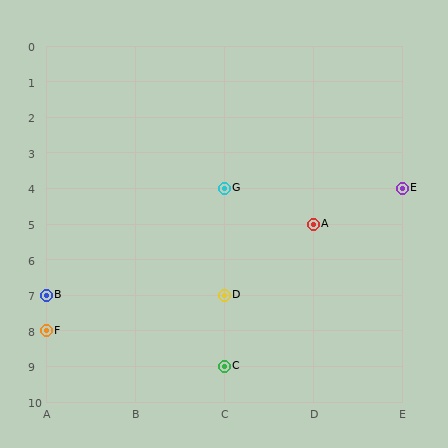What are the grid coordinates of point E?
Point E is at grid coordinates (E, 4).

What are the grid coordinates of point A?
Point A is at grid coordinates (D, 5).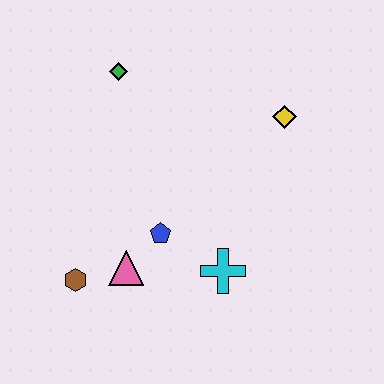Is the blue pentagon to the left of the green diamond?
No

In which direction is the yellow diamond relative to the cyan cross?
The yellow diamond is above the cyan cross.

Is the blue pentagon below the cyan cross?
No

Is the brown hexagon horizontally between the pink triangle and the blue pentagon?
No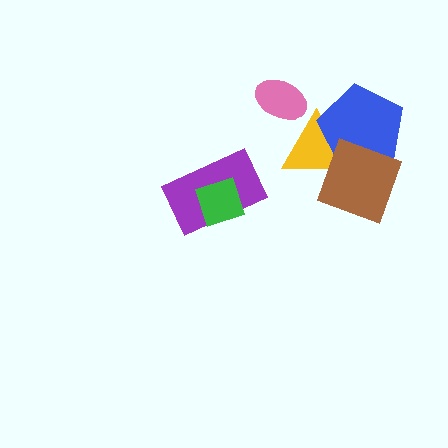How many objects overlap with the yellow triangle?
3 objects overlap with the yellow triangle.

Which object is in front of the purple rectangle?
The green diamond is in front of the purple rectangle.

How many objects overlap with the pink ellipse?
1 object overlaps with the pink ellipse.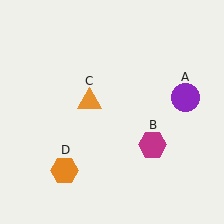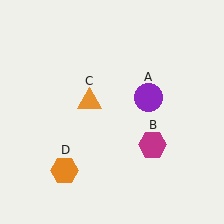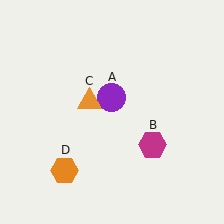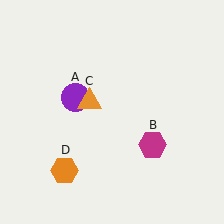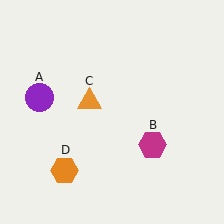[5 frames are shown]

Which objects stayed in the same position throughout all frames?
Magenta hexagon (object B) and orange triangle (object C) and orange hexagon (object D) remained stationary.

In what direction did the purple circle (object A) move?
The purple circle (object A) moved left.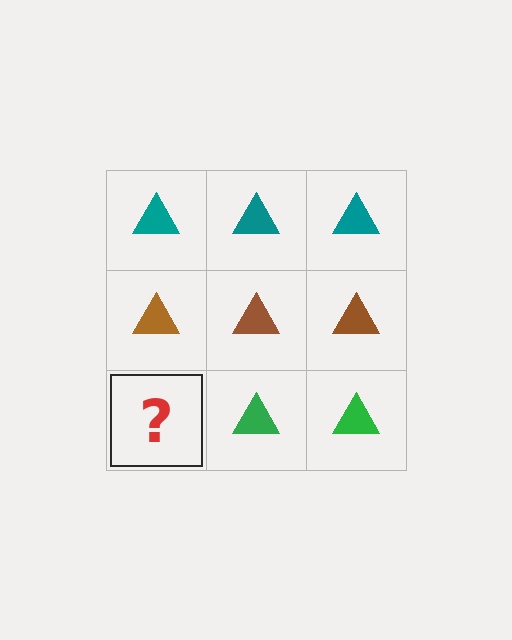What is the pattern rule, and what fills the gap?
The rule is that each row has a consistent color. The gap should be filled with a green triangle.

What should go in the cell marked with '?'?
The missing cell should contain a green triangle.